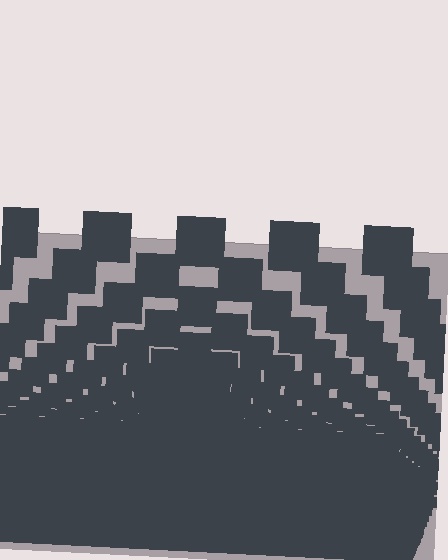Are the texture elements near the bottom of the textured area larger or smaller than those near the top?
Smaller. The gradient is inverted — elements near the bottom are smaller and denser.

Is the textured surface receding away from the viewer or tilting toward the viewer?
The surface appears to tilt toward the viewer. Texture elements get larger and sparser toward the top.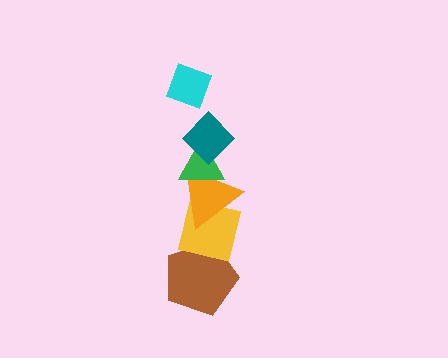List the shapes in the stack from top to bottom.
From top to bottom: the cyan diamond, the teal diamond, the green triangle, the orange triangle, the yellow square, the brown pentagon.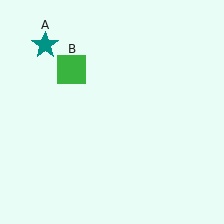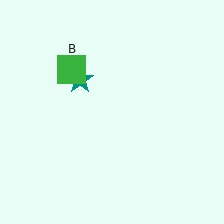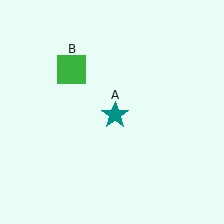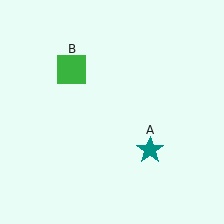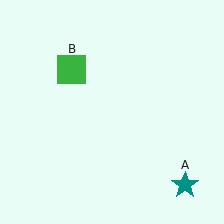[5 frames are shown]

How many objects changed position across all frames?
1 object changed position: teal star (object A).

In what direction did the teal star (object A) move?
The teal star (object A) moved down and to the right.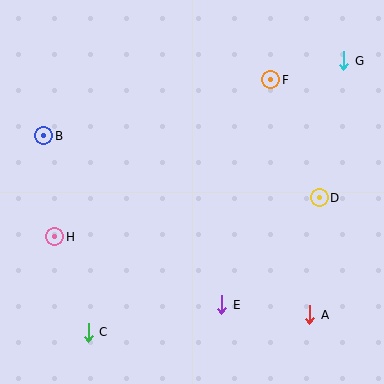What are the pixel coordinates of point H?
Point H is at (55, 237).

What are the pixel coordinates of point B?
Point B is at (44, 136).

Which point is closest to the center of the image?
Point E at (222, 305) is closest to the center.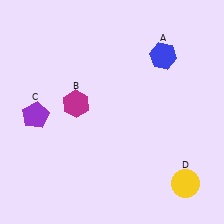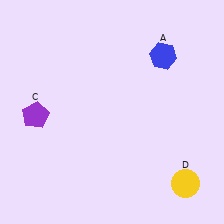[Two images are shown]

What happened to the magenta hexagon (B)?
The magenta hexagon (B) was removed in Image 2. It was in the top-left area of Image 1.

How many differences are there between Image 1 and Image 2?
There is 1 difference between the two images.